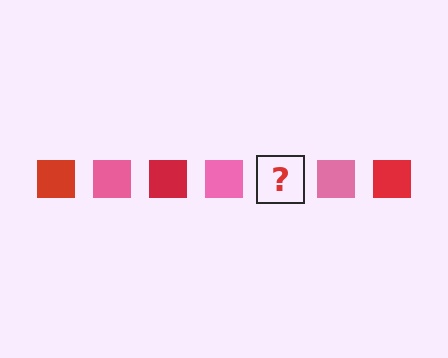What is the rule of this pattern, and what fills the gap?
The rule is that the pattern cycles through red, pink squares. The gap should be filled with a red square.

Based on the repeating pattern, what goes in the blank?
The blank should be a red square.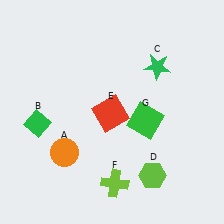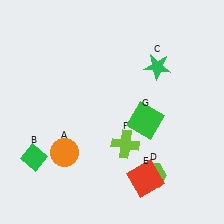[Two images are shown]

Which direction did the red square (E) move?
The red square (E) moved down.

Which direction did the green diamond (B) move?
The green diamond (B) moved down.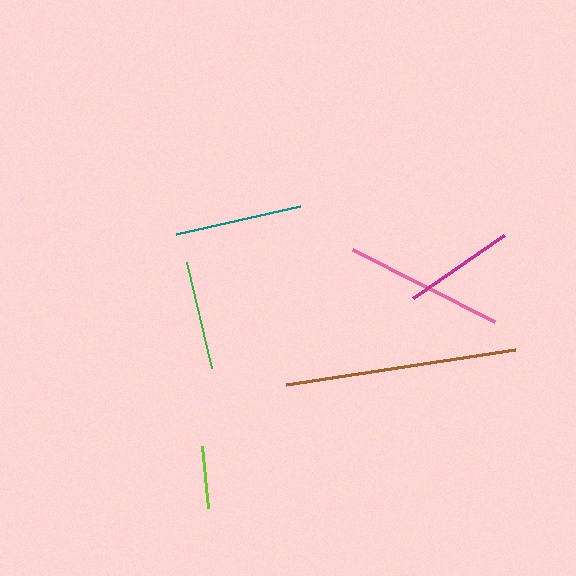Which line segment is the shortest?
The lime line is the shortest at approximately 63 pixels.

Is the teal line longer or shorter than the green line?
The teal line is longer than the green line.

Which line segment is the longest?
The brown line is the longest at approximately 232 pixels.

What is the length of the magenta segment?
The magenta segment is approximately 111 pixels long.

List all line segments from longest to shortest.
From longest to shortest: brown, pink, teal, magenta, green, lime.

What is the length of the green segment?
The green segment is approximately 109 pixels long.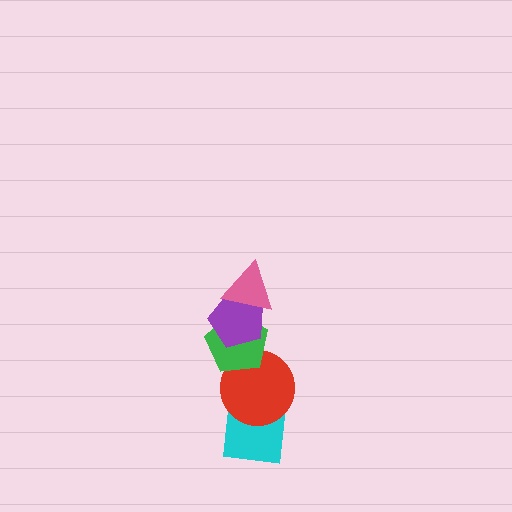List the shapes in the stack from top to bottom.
From top to bottom: the pink triangle, the purple pentagon, the green pentagon, the red circle, the cyan square.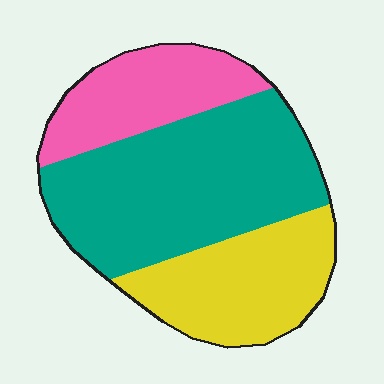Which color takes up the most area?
Teal, at roughly 50%.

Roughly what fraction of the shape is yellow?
Yellow covers roughly 30% of the shape.